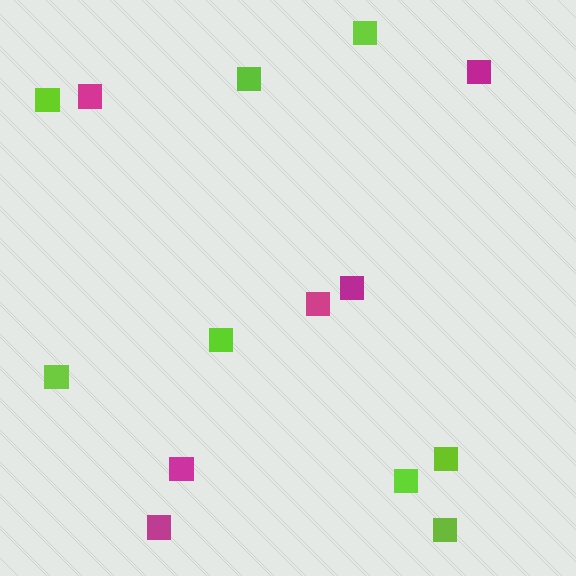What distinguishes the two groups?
There are 2 groups: one group of magenta squares (6) and one group of lime squares (8).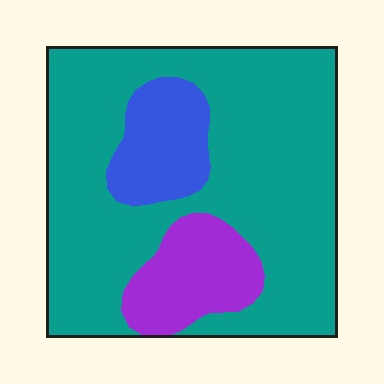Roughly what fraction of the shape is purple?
Purple takes up less than a quarter of the shape.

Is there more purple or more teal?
Teal.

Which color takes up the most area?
Teal, at roughly 75%.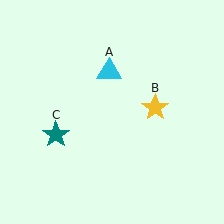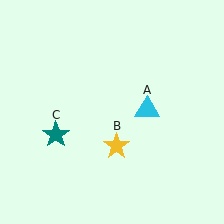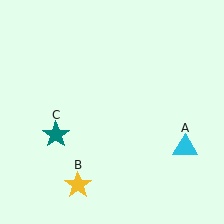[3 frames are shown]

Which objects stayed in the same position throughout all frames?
Teal star (object C) remained stationary.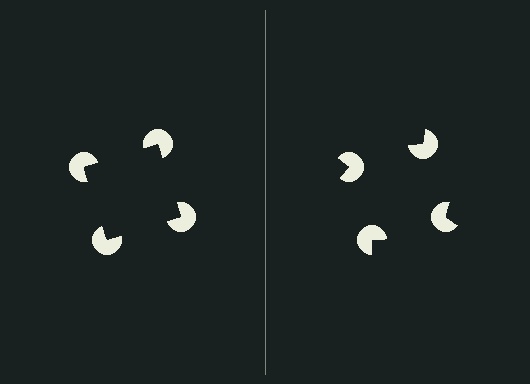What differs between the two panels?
The pac-man discs are positioned identically on both sides; only the wedge orientations differ. On the left they align to a square; on the right they are misaligned.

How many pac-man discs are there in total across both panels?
8 — 4 on each side.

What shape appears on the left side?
An illusory square.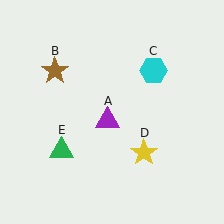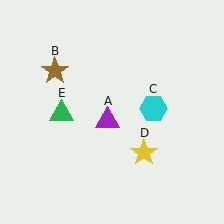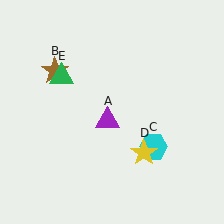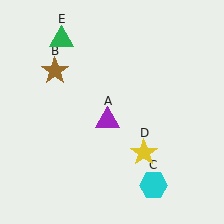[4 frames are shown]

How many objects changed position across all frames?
2 objects changed position: cyan hexagon (object C), green triangle (object E).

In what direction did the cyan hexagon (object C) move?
The cyan hexagon (object C) moved down.